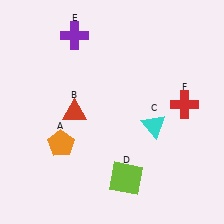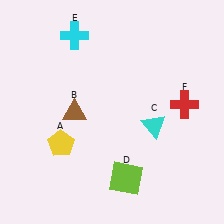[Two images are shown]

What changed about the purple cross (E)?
In Image 1, E is purple. In Image 2, it changed to cyan.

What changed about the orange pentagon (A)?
In Image 1, A is orange. In Image 2, it changed to yellow.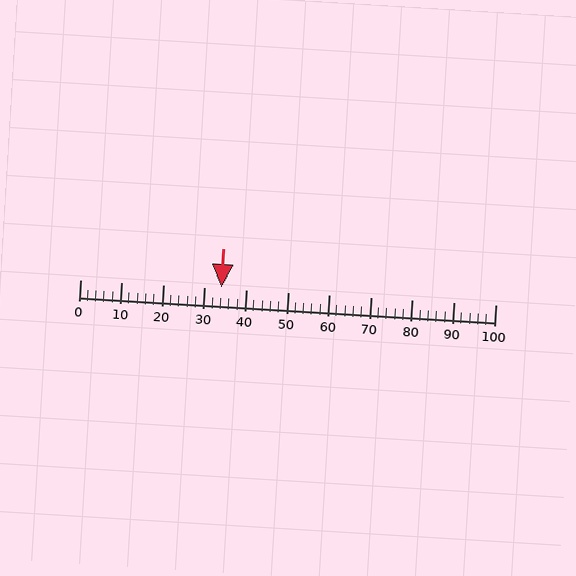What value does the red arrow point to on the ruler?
The red arrow points to approximately 34.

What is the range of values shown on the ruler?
The ruler shows values from 0 to 100.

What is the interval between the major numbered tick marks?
The major tick marks are spaced 10 units apart.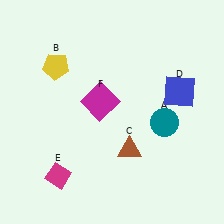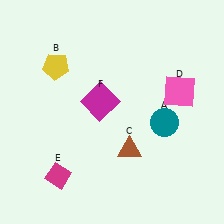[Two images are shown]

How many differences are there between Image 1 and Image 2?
There is 1 difference between the two images.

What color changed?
The square (D) changed from blue in Image 1 to pink in Image 2.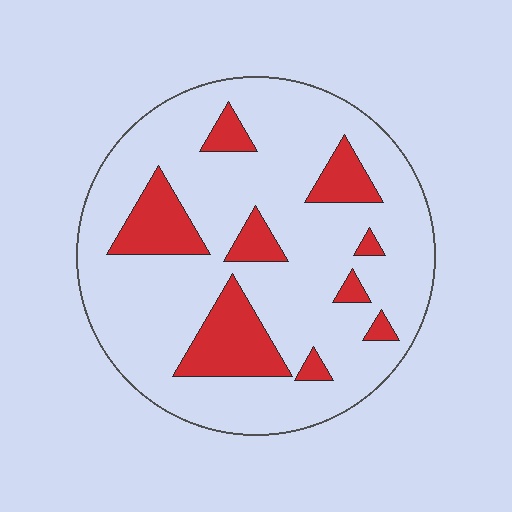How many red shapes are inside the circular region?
9.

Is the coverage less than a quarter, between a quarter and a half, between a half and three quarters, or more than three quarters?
Less than a quarter.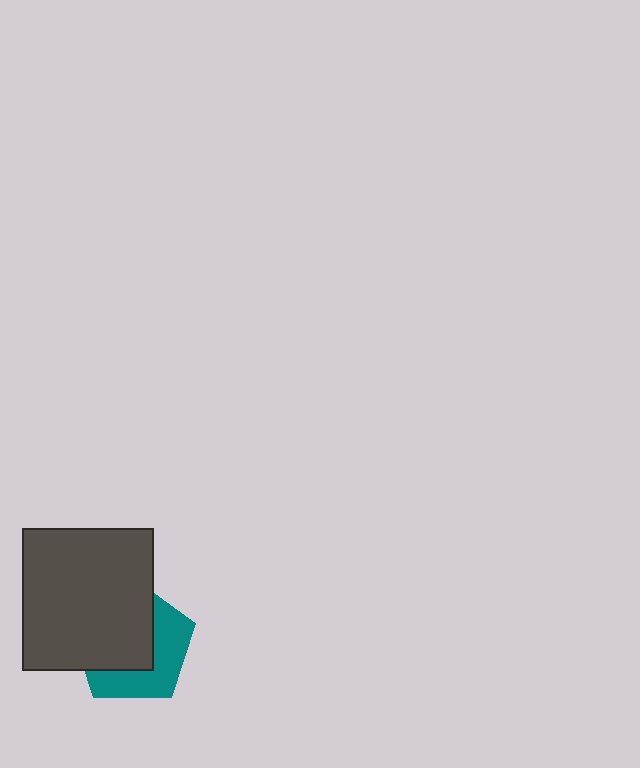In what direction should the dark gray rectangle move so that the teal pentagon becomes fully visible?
The dark gray rectangle should move toward the upper-left. That is the shortest direction to clear the overlap and leave the teal pentagon fully visible.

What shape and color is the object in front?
The object in front is a dark gray rectangle.